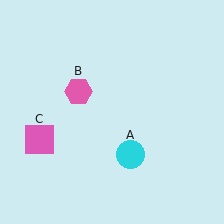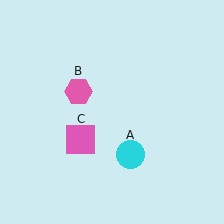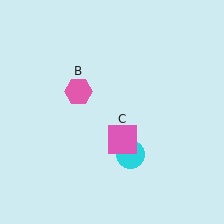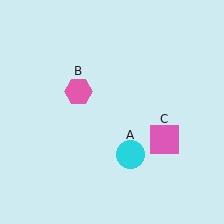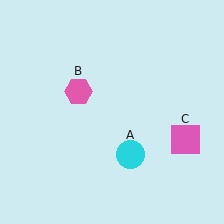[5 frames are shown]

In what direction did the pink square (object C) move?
The pink square (object C) moved right.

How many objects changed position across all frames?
1 object changed position: pink square (object C).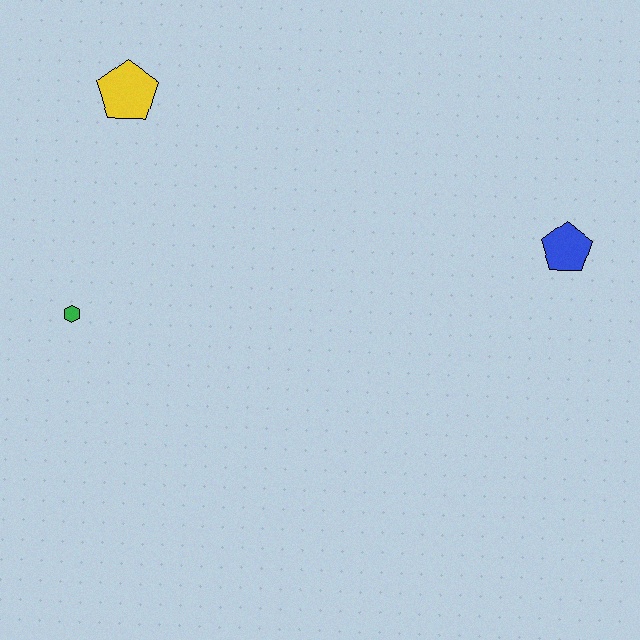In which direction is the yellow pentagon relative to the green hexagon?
The yellow pentagon is above the green hexagon.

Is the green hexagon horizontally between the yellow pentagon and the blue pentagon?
No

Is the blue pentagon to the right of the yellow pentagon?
Yes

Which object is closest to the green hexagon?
The yellow pentagon is closest to the green hexagon.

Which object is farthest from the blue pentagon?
The green hexagon is farthest from the blue pentagon.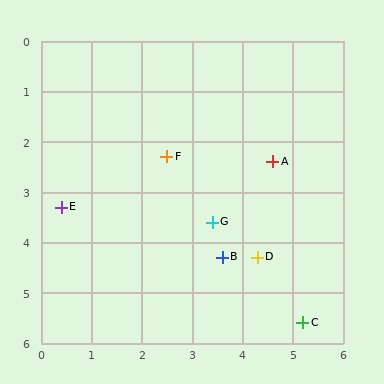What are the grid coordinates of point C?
Point C is at approximately (5.2, 5.6).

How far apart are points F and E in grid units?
Points F and E are about 2.3 grid units apart.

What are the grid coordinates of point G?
Point G is at approximately (3.4, 3.6).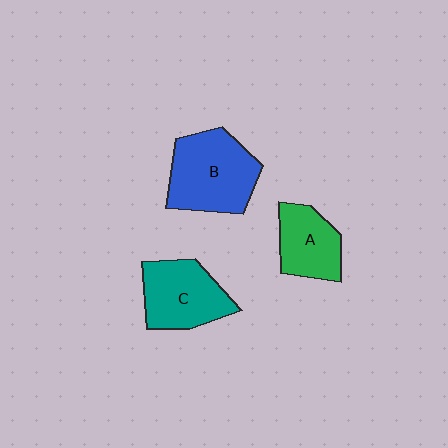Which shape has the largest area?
Shape B (blue).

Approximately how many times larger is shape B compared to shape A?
Approximately 1.6 times.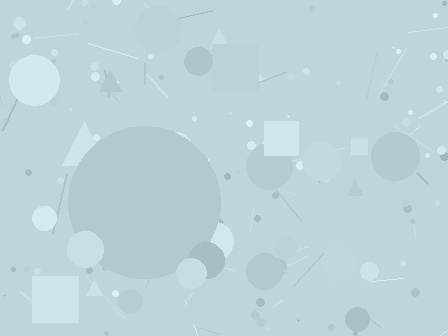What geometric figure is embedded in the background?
A circle is embedded in the background.